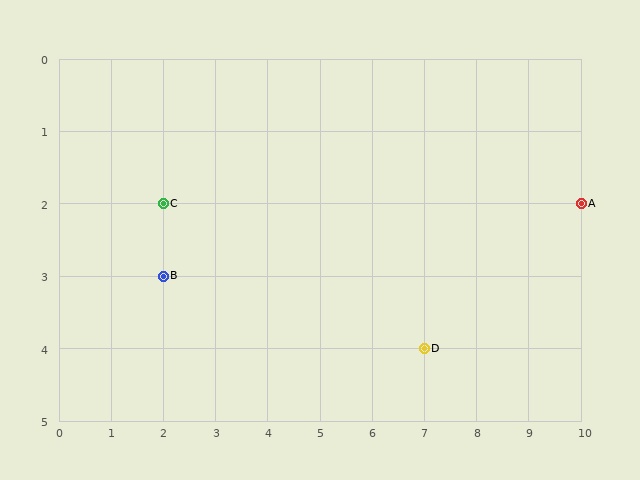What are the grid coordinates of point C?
Point C is at grid coordinates (2, 2).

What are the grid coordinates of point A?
Point A is at grid coordinates (10, 2).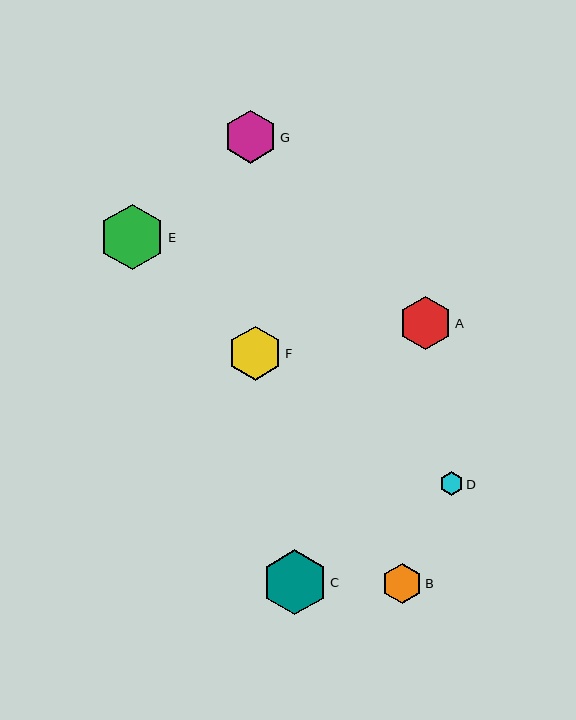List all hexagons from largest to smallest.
From largest to smallest: E, C, F, A, G, B, D.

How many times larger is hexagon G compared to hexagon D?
Hexagon G is approximately 2.3 times the size of hexagon D.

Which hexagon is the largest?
Hexagon E is the largest with a size of approximately 65 pixels.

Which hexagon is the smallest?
Hexagon D is the smallest with a size of approximately 24 pixels.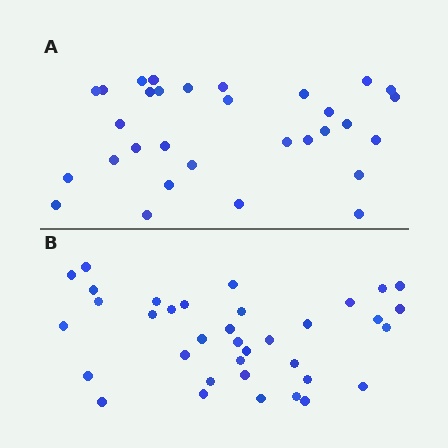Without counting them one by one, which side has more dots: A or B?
Region B (the bottom region) has more dots.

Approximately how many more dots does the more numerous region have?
Region B has about 5 more dots than region A.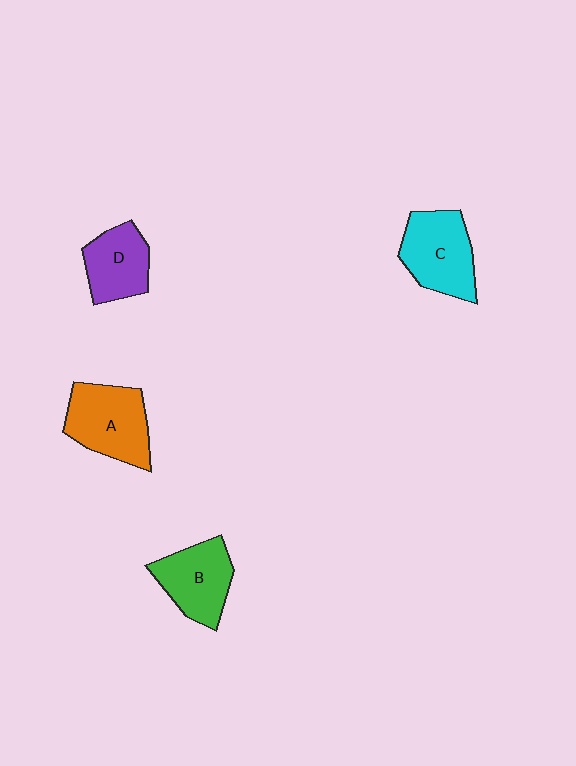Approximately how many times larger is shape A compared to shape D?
Approximately 1.3 times.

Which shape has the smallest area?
Shape D (purple).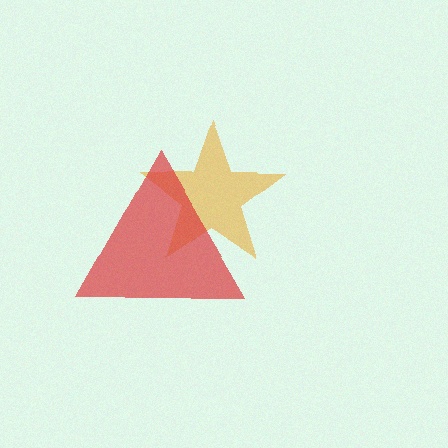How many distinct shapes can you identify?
There are 2 distinct shapes: an orange star, a red triangle.